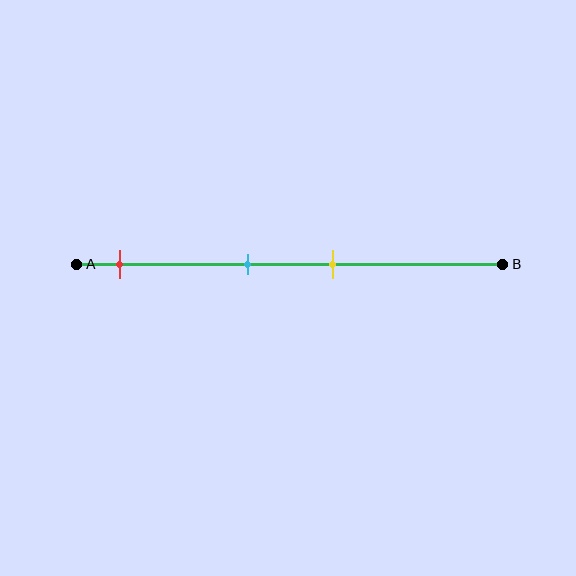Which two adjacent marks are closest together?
The cyan and yellow marks are the closest adjacent pair.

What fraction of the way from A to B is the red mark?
The red mark is approximately 10% (0.1) of the way from A to B.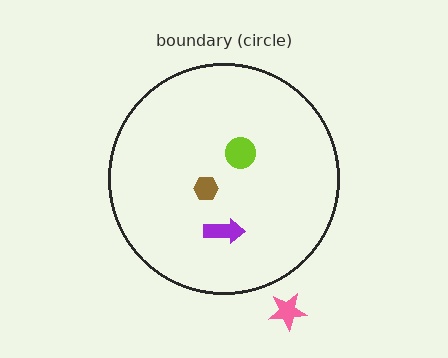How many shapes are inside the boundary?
3 inside, 1 outside.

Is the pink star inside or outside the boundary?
Outside.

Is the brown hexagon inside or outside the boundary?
Inside.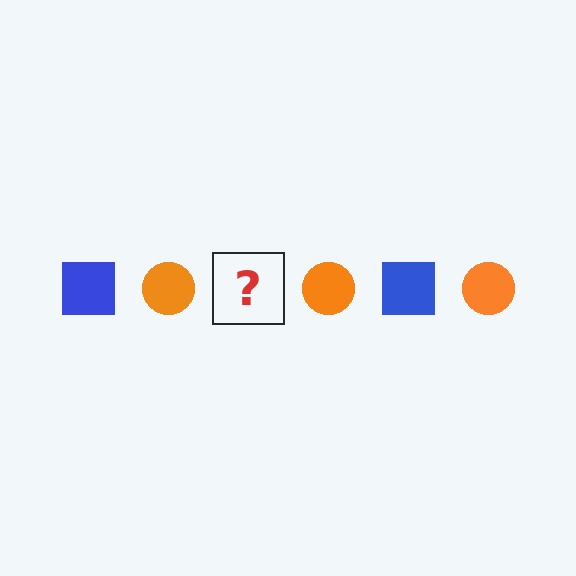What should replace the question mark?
The question mark should be replaced with a blue square.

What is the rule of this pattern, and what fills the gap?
The rule is that the pattern alternates between blue square and orange circle. The gap should be filled with a blue square.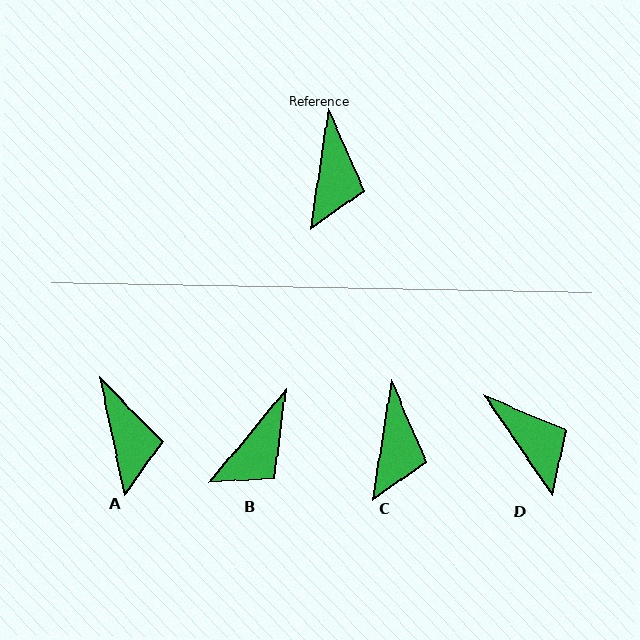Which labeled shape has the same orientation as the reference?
C.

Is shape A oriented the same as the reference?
No, it is off by about 21 degrees.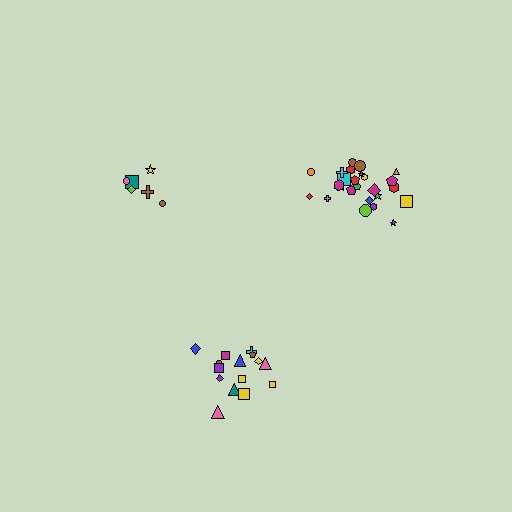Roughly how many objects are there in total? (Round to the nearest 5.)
Roughly 45 objects in total.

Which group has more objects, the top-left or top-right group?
The top-right group.